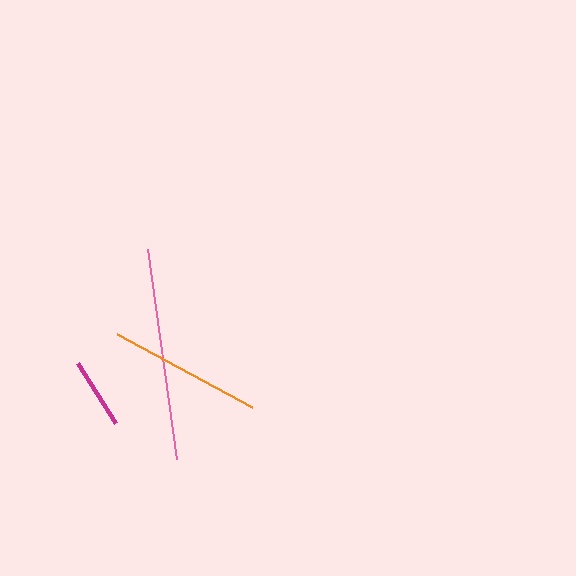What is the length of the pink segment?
The pink segment is approximately 212 pixels long.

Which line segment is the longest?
The pink line is the longest at approximately 212 pixels.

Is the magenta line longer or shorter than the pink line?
The pink line is longer than the magenta line.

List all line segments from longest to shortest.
From longest to shortest: pink, orange, magenta.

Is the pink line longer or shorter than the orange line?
The pink line is longer than the orange line.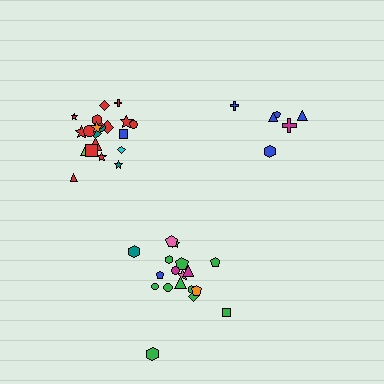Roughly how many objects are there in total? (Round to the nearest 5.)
Roughly 45 objects in total.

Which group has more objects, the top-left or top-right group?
The top-left group.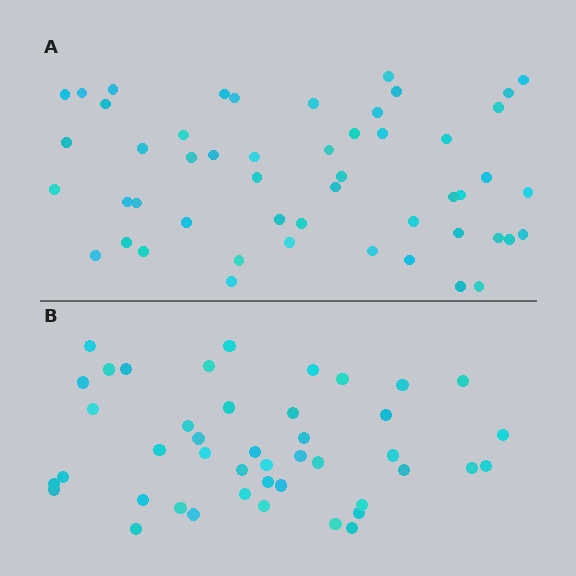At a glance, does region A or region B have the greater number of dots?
Region A (the top region) has more dots.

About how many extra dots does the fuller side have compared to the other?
Region A has roughly 8 or so more dots than region B.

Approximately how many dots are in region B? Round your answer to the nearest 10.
About 40 dots. (The exact count is 44, which rounds to 40.)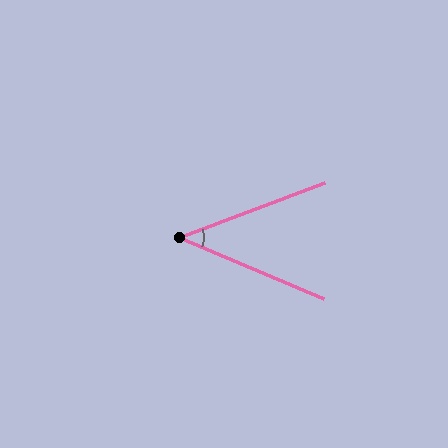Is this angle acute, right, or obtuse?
It is acute.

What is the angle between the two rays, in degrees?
Approximately 44 degrees.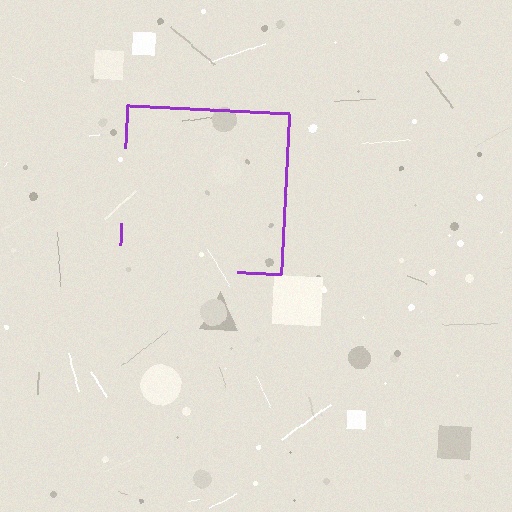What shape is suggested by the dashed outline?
The dashed outline suggests a square.